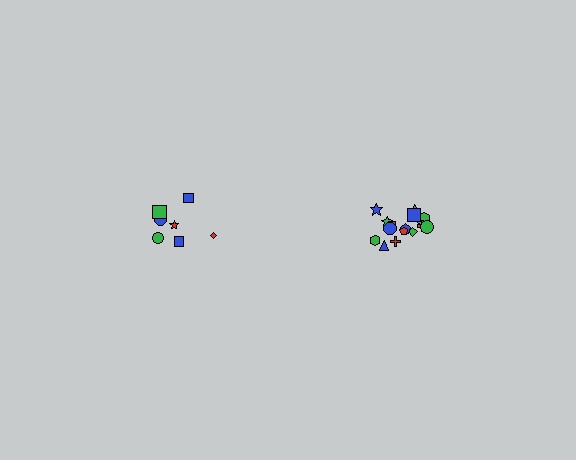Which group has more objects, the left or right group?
The right group.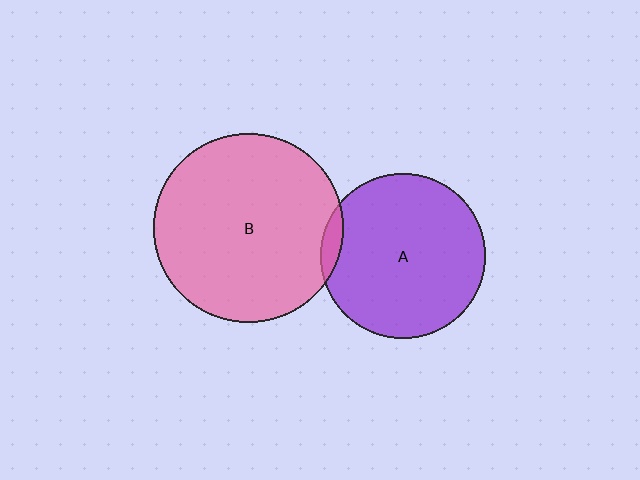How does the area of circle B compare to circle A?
Approximately 1.3 times.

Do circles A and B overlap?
Yes.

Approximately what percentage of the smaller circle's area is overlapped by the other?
Approximately 5%.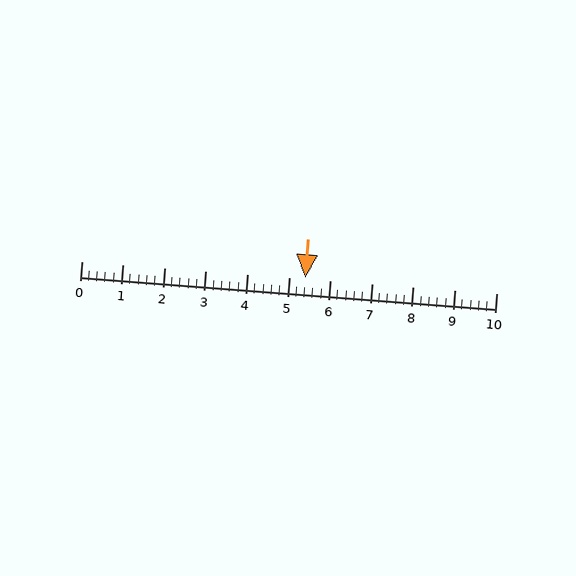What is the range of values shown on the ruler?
The ruler shows values from 0 to 10.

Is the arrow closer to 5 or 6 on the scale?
The arrow is closer to 5.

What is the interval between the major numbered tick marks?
The major tick marks are spaced 1 units apart.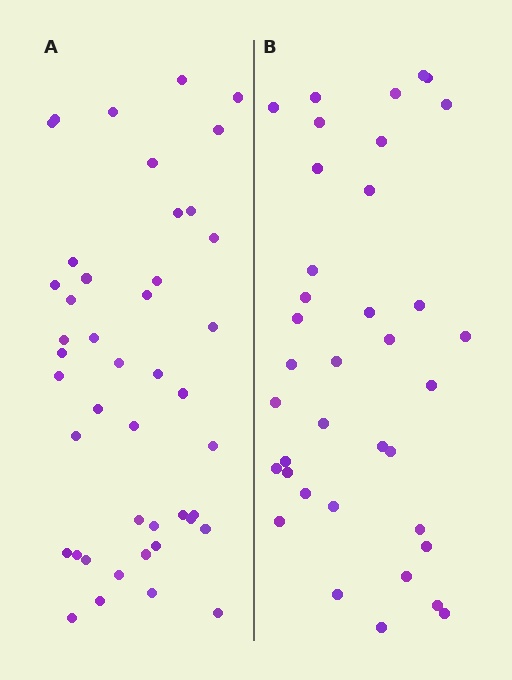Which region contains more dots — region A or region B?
Region A (the left region) has more dots.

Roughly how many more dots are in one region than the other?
Region A has roughly 8 or so more dots than region B.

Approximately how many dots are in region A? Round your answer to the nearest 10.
About 40 dots. (The exact count is 44, which rounds to 40.)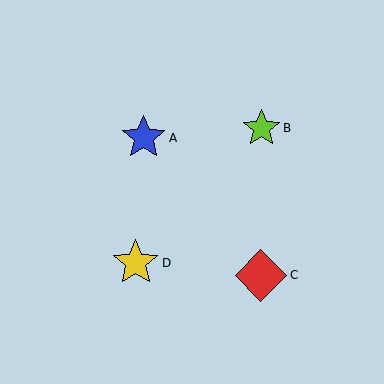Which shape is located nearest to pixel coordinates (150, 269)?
The yellow star (labeled D) at (136, 263) is nearest to that location.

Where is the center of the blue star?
The center of the blue star is at (144, 138).